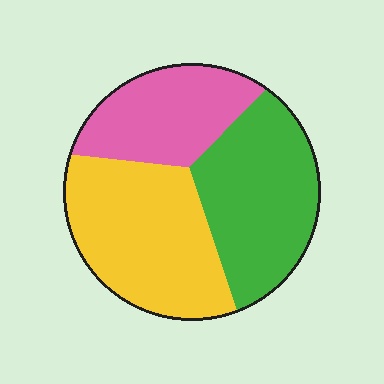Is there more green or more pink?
Green.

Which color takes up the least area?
Pink, at roughly 25%.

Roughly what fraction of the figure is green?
Green takes up about three eighths (3/8) of the figure.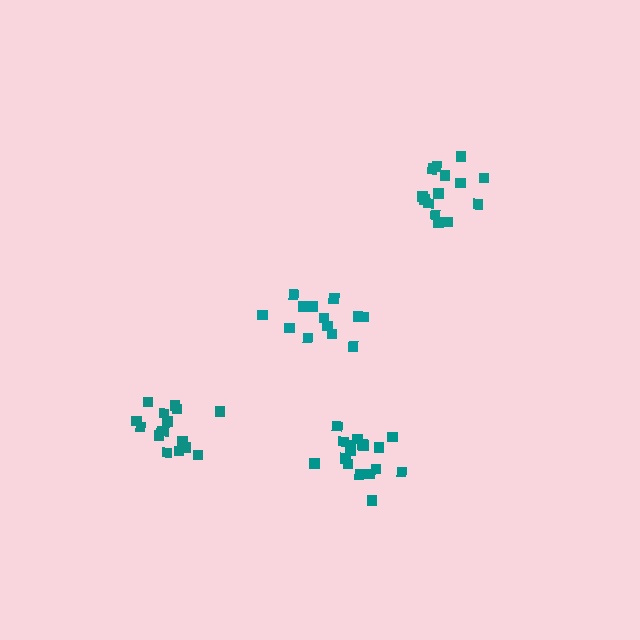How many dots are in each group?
Group 1: 18 dots, Group 2: 17 dots, Group 3: 14 dots, Group 4: 13 dots (62 total).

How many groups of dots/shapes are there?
There are 4 groups.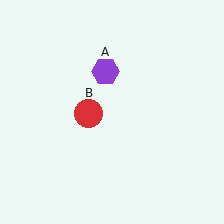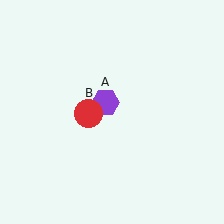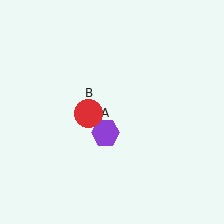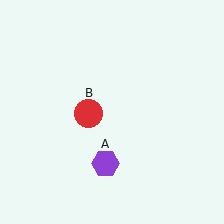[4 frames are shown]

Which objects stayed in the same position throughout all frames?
Red circle (object B) remained stationary.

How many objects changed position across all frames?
1 object changed position: purple hexagon (object A).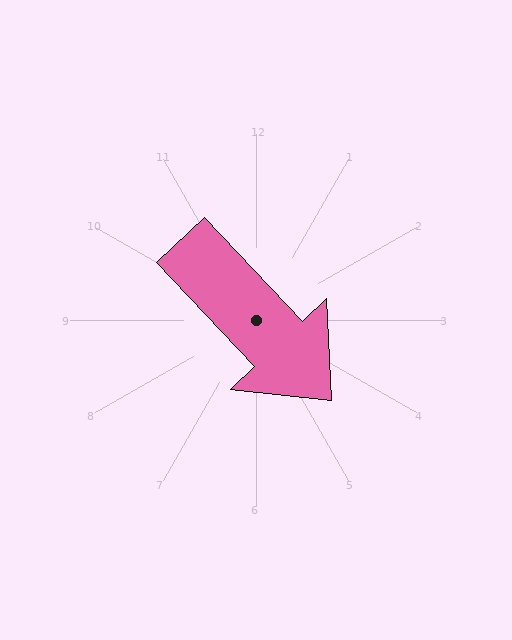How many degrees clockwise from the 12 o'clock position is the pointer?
Approximately 137 degrees.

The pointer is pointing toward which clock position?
Roughly 5 o'clock.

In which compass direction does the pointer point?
Southeast.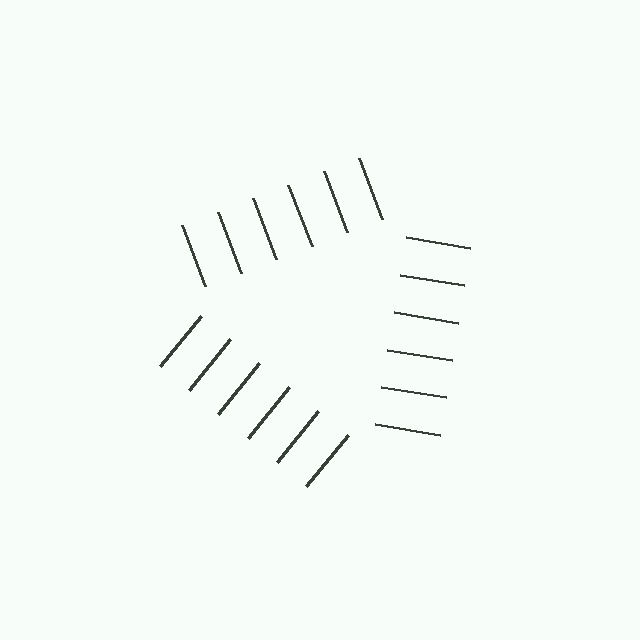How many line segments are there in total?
18 — 6 along each of the 3 edges.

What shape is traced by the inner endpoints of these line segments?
An illusory triangle — the line segments terminate on its edges but no continuous stroke is drawn.